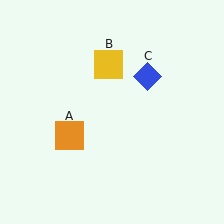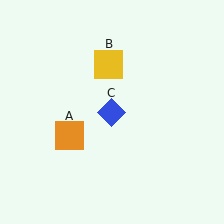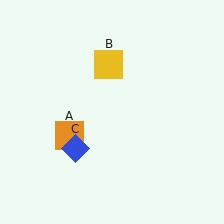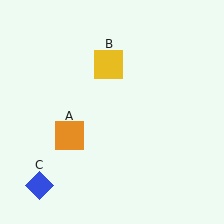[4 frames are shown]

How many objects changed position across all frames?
1 object changed position: blue diamond (object C).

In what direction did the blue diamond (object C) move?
The blue diamond (object C) moved down and to the left.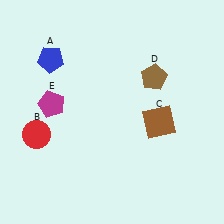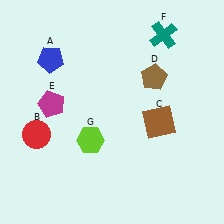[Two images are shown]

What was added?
A teal cross (F), a lime hexagon (G) were added in Image 2.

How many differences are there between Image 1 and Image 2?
There are 2 differences between the two images.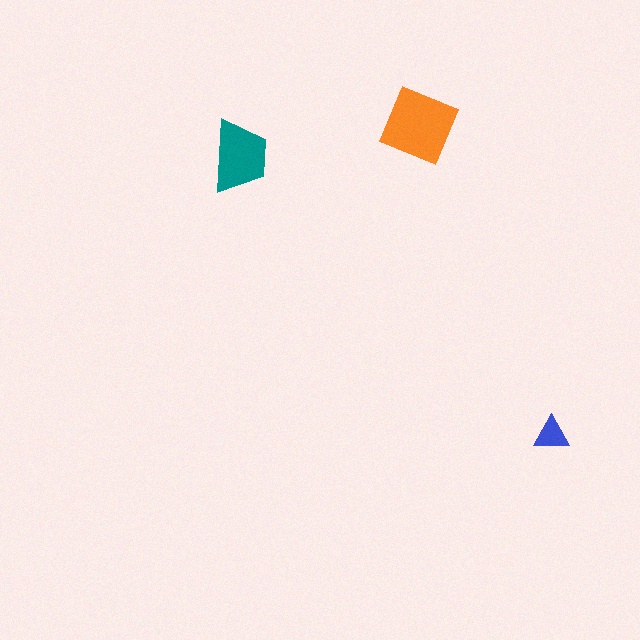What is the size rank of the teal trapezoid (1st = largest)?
2nd.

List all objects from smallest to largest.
The blue triangle, the teal trapezoid, the orange square.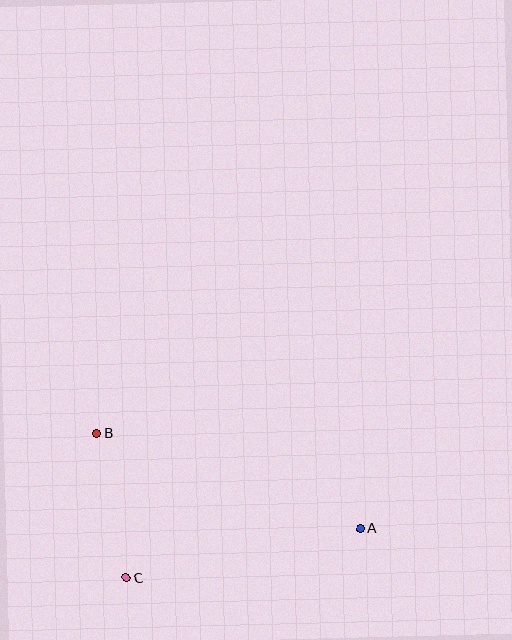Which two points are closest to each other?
Points B and C are closest to each other.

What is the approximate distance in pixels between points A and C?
The distance between A and C is approximately 240 pixels.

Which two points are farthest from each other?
Points A and B are farthest from each other.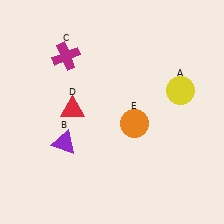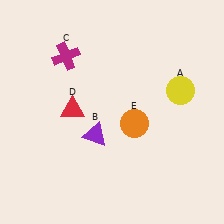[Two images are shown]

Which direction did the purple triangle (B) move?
The purple triangle (B) moved right.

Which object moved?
The purple triangle (B) moved right.